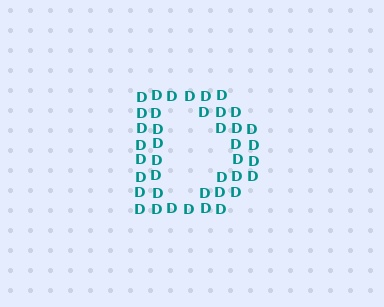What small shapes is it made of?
It is made of small letter D's.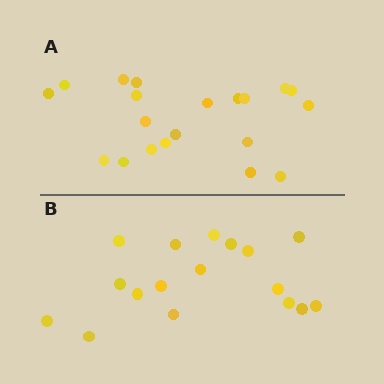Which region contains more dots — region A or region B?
Region A (the top region) has more dots.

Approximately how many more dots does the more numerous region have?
Region A has just a few more — roughly 2 or 3 more dots than region B.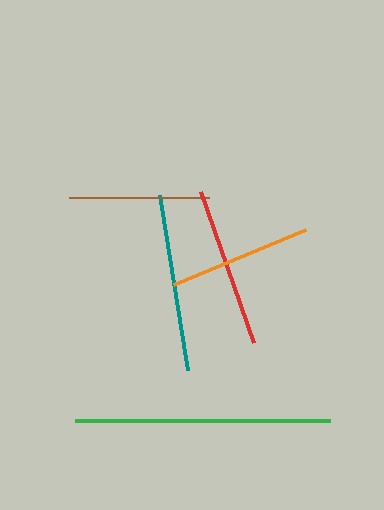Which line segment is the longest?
The green line is the longest at approximately 255 pixels.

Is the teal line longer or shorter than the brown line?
The teal line is longer than the brown line.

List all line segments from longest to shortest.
From longest to shortest: green, teal, red, orange, brown.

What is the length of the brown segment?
The brown segment is approximately 140 pixels long.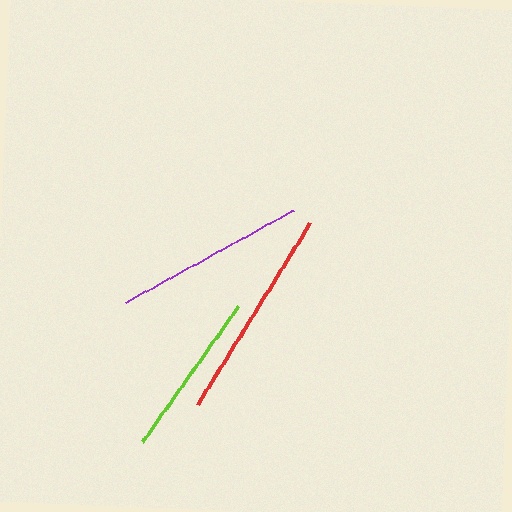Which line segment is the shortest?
The lime line is the shortest at approximately 166 pixels.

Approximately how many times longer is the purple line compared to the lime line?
The purple line is approximately 1.2 times the length of the lime line.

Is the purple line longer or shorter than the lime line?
The purple line is longer than the lime line.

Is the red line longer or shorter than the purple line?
The red line is longer than the purple line.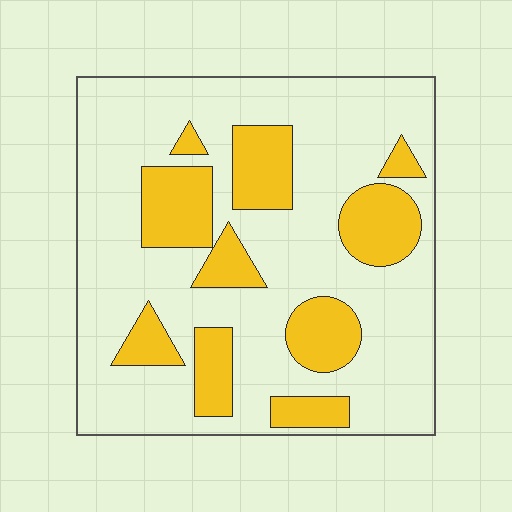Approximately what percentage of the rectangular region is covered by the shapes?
Approximately 25%.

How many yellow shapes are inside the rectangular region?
10.